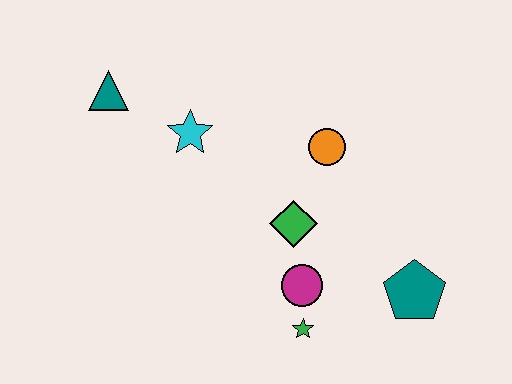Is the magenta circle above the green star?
Yes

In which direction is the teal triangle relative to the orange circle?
The teal triangle is to the left of the orange circle.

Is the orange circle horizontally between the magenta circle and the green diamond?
No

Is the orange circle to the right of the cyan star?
Yes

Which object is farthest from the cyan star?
The teal pentagon is farthest from the cyan star.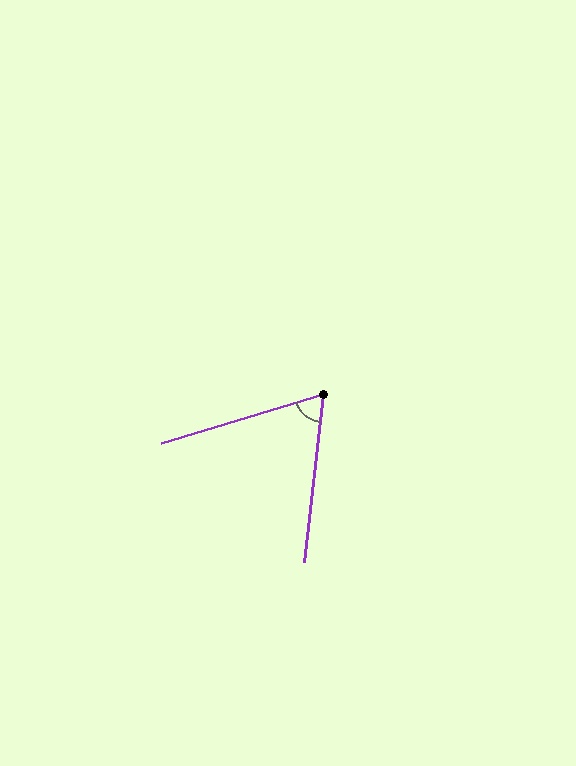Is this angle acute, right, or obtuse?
It is acute.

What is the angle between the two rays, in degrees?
Approximately 67 degrees.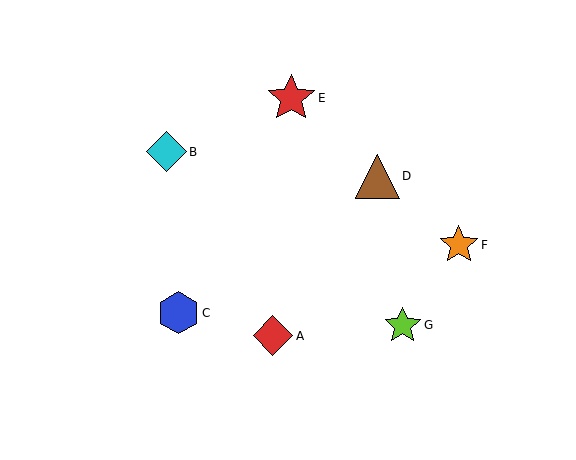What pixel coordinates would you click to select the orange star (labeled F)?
Click at (459, 245) to select the orange star F.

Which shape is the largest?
The red star (labeled E) is the largest.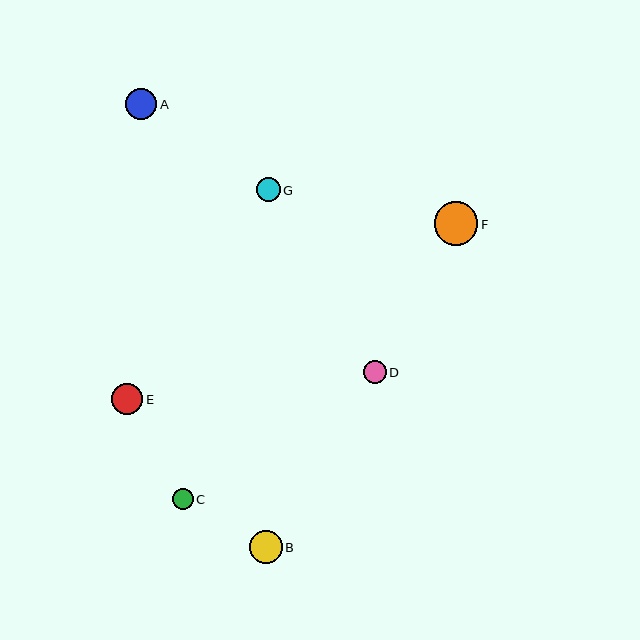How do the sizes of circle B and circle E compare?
Circle B and circle E are approximately the same size.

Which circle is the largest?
Circle F is the largest with a size of approximately 44 pixels.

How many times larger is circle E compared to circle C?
Circle E is approximately 1.5 times the size of circle C.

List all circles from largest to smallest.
From largest to smallest: F, B, A, E, G, D, C.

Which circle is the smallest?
Circle C is the smallest with a size of approximately 21 pixels.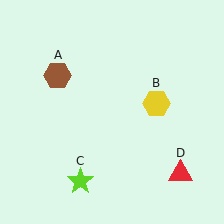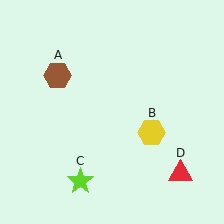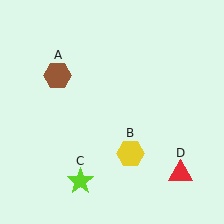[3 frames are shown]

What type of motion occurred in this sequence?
The yellow hexagon (object B) rotated clockwise around the center of the scene.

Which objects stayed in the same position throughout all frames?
Brown hexagon (object A) and lime star (object C) and red triangle (object D) remained stationary.